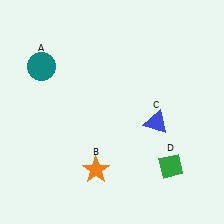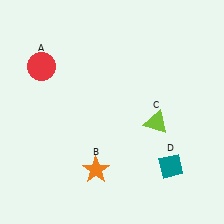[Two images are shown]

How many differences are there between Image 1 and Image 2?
There are 3 differences between the two images.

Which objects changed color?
A changed from teal to red. C changed from blue to lime. D changed from green to teal.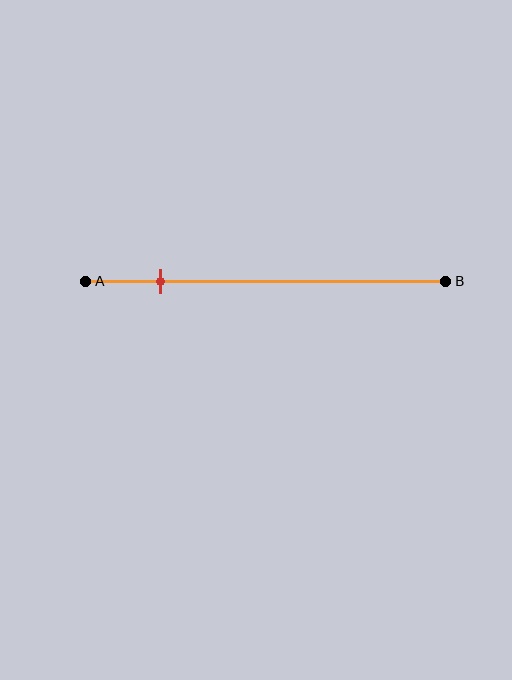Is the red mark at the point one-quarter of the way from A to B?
No, the mark is at about 20% from A, not at the 25% one-quarter point.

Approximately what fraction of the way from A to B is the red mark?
The red mark is approximately 20% of the way from A to B.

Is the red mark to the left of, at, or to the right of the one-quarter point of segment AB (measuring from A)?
The red mark is to the left of the one-quarter point of segment AB.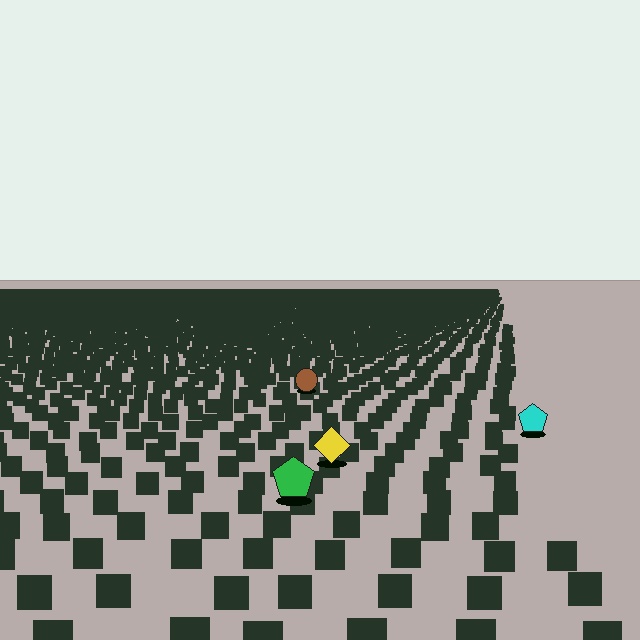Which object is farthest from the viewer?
The brown circle is farthest from the viewer. It appears smaller and the ground texture around it is denser.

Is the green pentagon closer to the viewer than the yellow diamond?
Yes. The green pentagon is closer — you can tell from the texture gradient: the ground texture is coarser near it.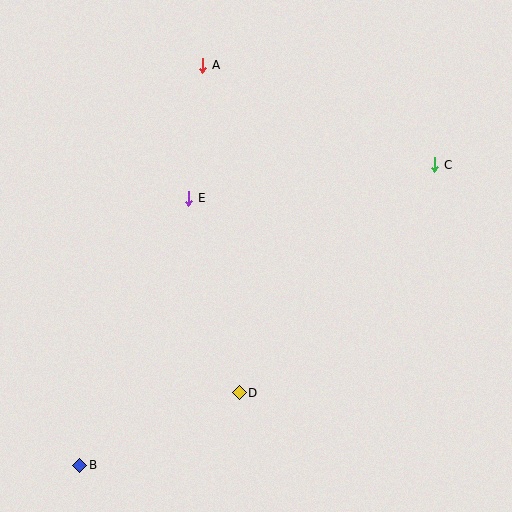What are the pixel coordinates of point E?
Point E is at (189, 198).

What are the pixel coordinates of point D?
Point D is at (239, 393).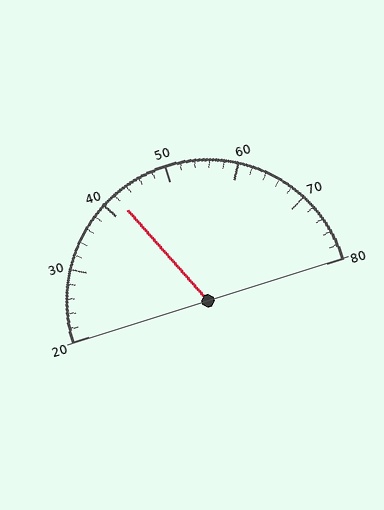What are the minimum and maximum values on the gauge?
The gauge ranges from 20 to 80.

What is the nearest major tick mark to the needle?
The nearest major tick mark is 40.